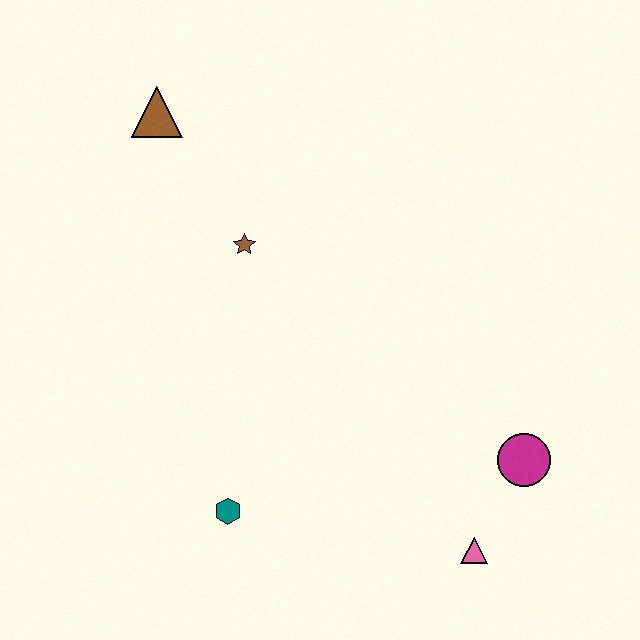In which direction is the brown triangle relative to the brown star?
The brown triangle is above the brown star.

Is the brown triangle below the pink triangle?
No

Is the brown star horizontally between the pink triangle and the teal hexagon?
Yes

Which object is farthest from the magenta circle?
The brown triangle is farthest from the magenta circle.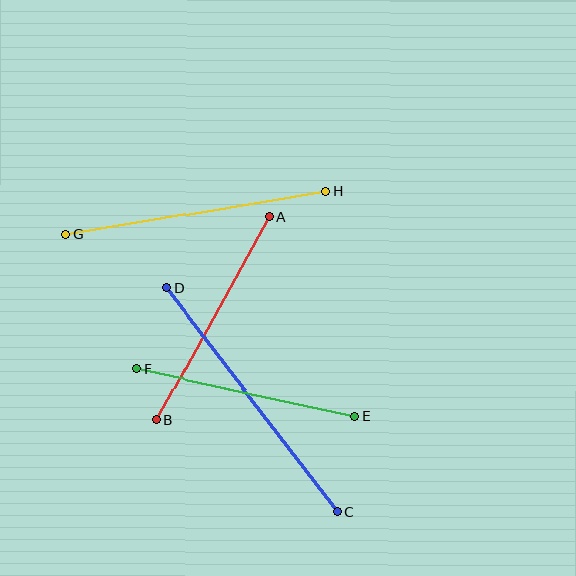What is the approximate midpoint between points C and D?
The midpoint is at approximately (252, 400) pixels.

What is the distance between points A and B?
The distance is approximately 233 pixels.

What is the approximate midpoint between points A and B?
The midpoint is at approximately (213, 318) pixels.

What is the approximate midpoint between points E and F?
The midpoint is at approximately (246, 393) pixels.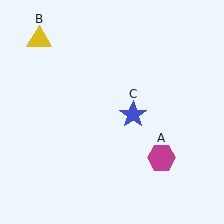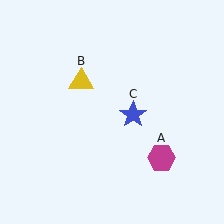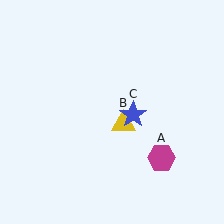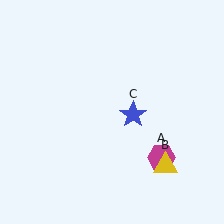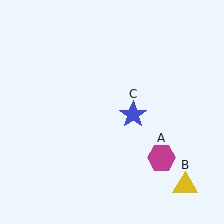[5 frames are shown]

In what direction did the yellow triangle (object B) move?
The yellow triangle (object B) moved down and to the right.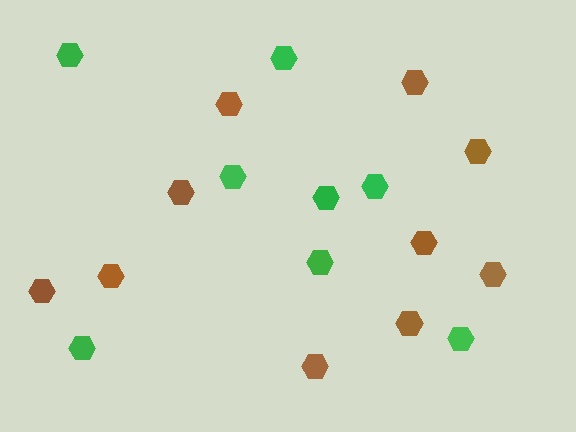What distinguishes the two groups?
There are 2 groups: one group of green hexagons (8) and one group of brown hexagons (10).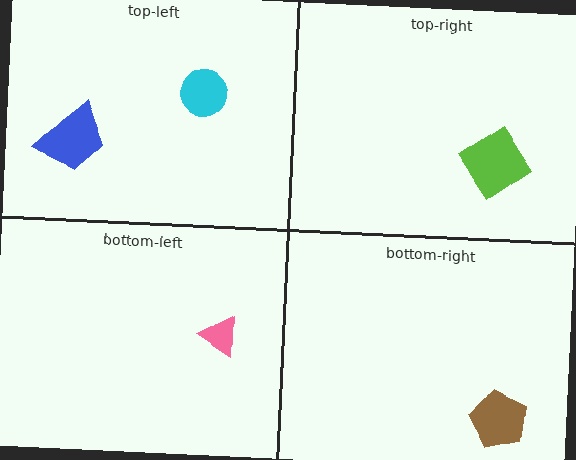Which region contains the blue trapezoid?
The top-left region.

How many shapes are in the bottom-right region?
1.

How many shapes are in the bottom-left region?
1.